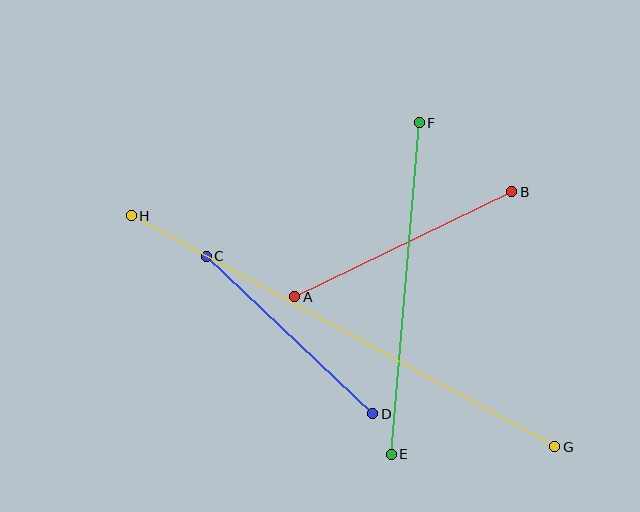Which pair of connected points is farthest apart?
Points G and H are farthest apart.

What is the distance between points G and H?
The distance is approximately 482 pixels.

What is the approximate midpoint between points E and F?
The midpoint is at approximately (405, 289) pixels.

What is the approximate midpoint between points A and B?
The midpoint is at approximately (403, 244) pixels.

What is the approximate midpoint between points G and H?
The midpoint is at approximately (343, 331) pixels.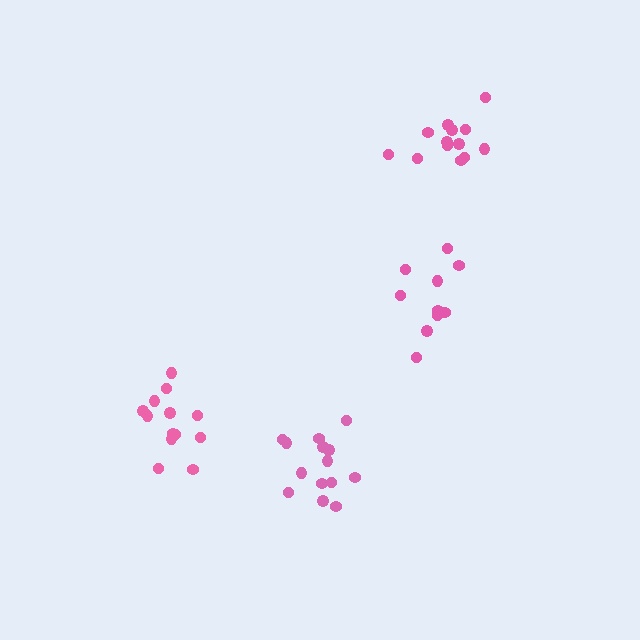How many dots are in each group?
Group 1: 10 dots, Group 2: 14 dots, Group 3: 13 dots, Group 4: 13 dots (50 total).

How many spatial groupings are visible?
There are 4 spatial groupings.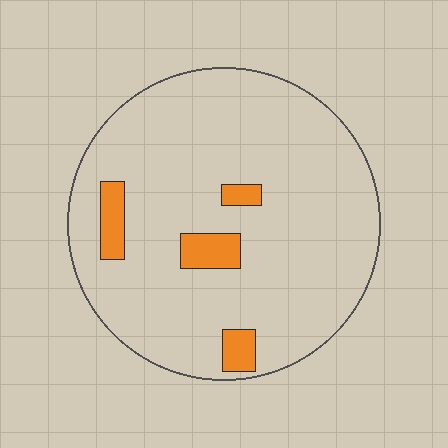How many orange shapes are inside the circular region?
4.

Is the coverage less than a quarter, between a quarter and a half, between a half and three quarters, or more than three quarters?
Less than a quarter.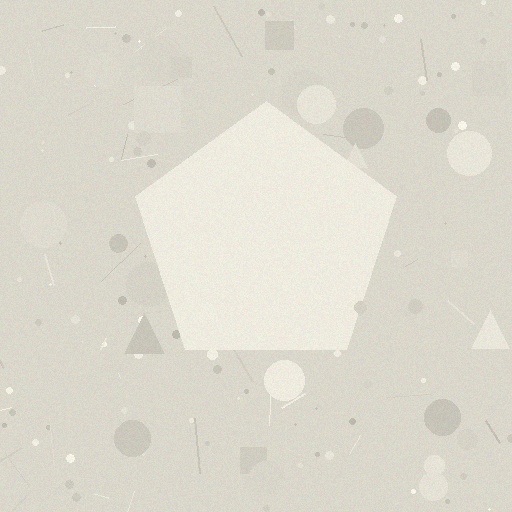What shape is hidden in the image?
A pentagon is hidden in the image.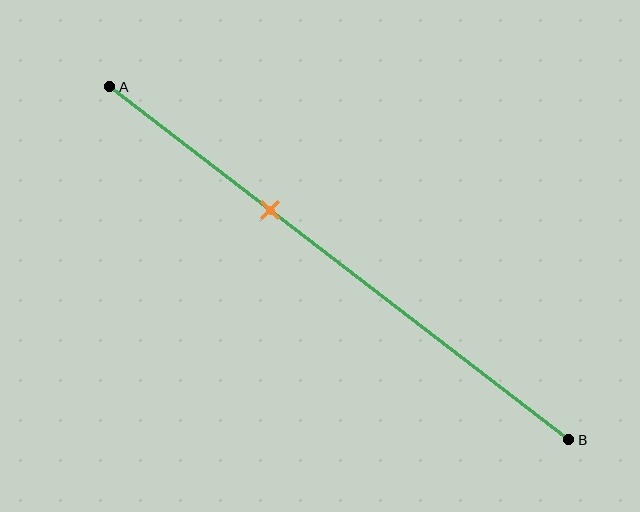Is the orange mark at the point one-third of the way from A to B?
Yes, the mark is approximately at the one-third point.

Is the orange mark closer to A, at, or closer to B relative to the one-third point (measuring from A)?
The orange mark is approximately at the one-third point of segment AB.